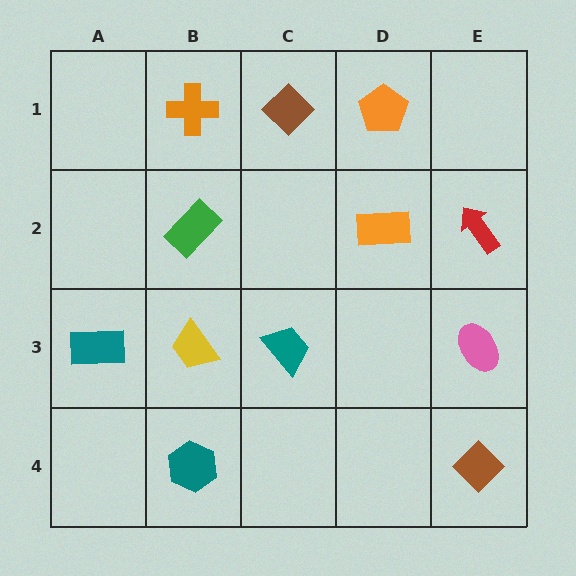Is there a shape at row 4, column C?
No, that cell is empty.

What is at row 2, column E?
A red arrow.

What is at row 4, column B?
A teal hexagon.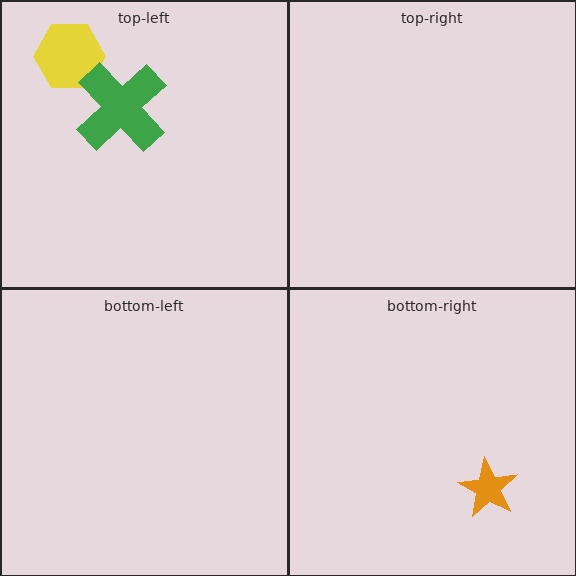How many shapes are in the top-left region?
2.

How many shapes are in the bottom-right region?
1.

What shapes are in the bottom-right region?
The orange star.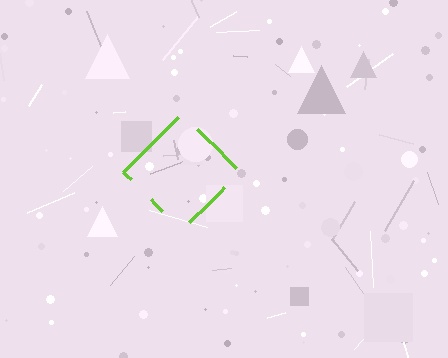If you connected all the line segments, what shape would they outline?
They would outline a diamond.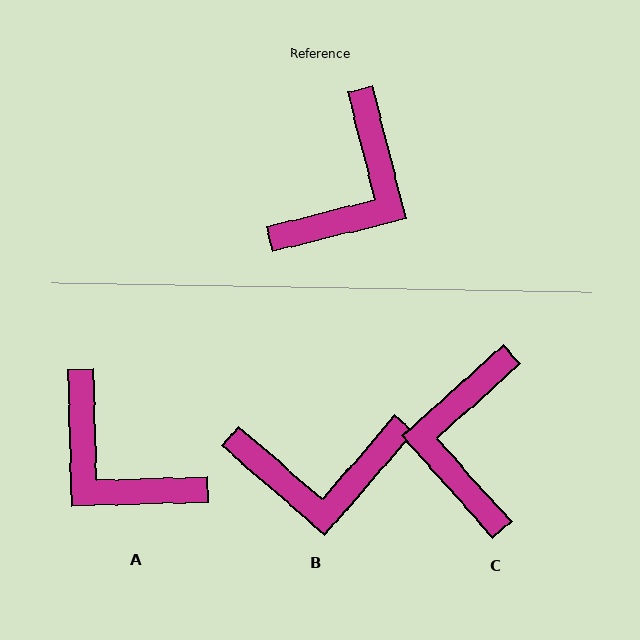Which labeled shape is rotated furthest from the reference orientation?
C, about 152 degrees away.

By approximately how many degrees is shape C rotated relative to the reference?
Approximately 152 degrees clockwise.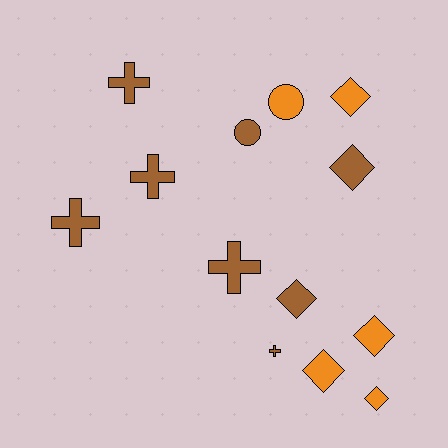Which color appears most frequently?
Brown, with 8 objects.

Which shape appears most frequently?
Diamond, with 6 objects.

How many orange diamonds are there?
There are 4 orange diamonds.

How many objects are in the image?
There are 13 objects.